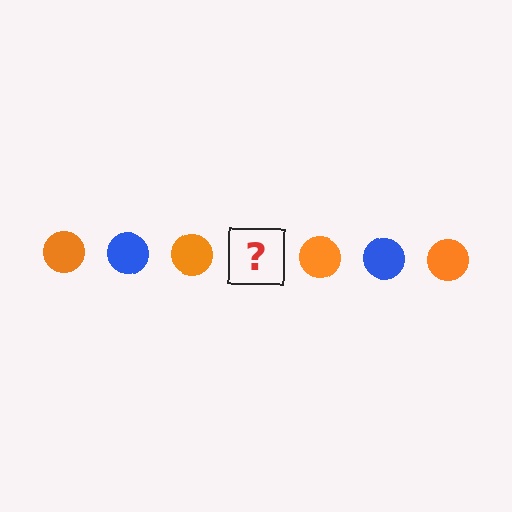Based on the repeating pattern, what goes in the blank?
The blank should be a blue circle.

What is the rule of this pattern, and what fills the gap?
The rule is that the pattern cycles through orange, blue circles. The gap should be filled with a blue circle.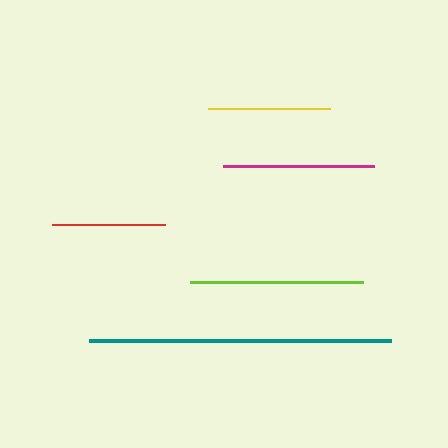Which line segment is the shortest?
The red line is the shortest at approximately 114 pixels.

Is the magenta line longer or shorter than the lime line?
The lime line is longer than the magenta line.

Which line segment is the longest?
The teal line is the longest at approximately 303 pixels.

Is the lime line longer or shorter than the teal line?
The teal line is longer than the lime line.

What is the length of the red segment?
The red segment is approximately 114 pixels long.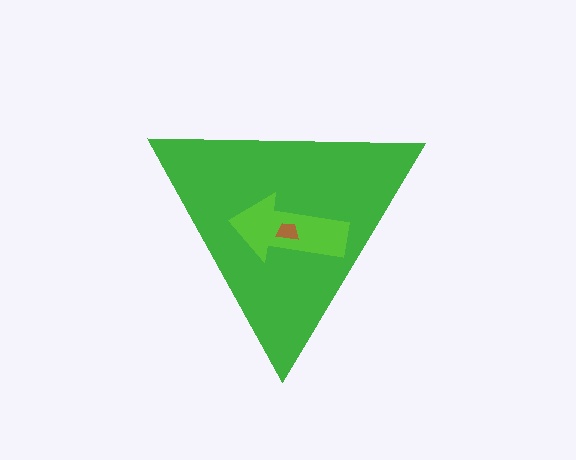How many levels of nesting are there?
3.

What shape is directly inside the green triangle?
The lime arrow.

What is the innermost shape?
The brown trapezoid.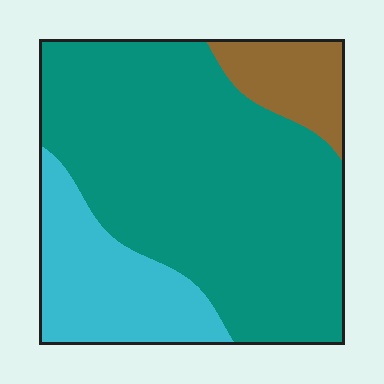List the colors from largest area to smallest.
From largest to smallest: teal, cyan, brown.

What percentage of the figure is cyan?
Cyan takes up about one fifth (1/5) of the figure.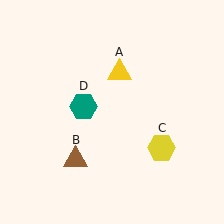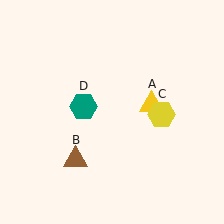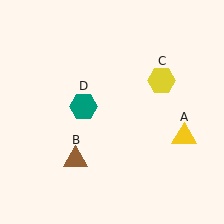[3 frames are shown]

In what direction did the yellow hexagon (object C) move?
The yellow hexagon (object C) moved up.